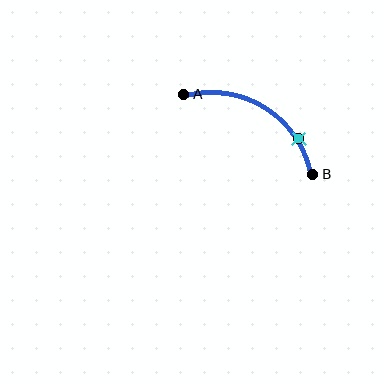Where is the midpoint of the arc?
The arc midpoint is the point on the curve farthest from the straight line joining A and B. It sits above that line.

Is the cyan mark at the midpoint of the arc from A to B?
No. The cyan mark lies on the arc but is closer to endpoint B. The arc midpoint would be at the point on the curve equidistant along the arc from both A and B.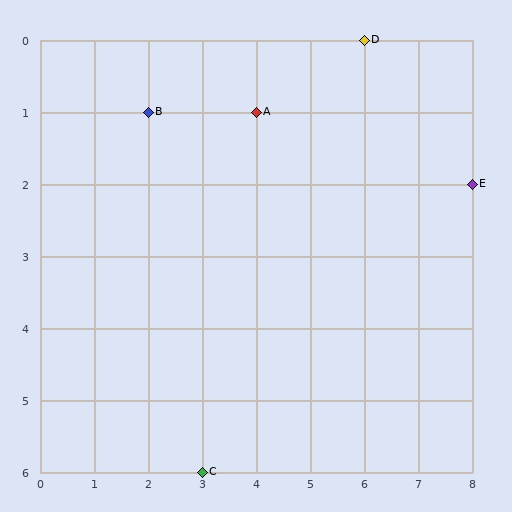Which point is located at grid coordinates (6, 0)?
Point D is at (6, 0).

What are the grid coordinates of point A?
Point A is at grid coordinates (4, 1).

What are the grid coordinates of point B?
Point B is at grid coordinates (2, 1).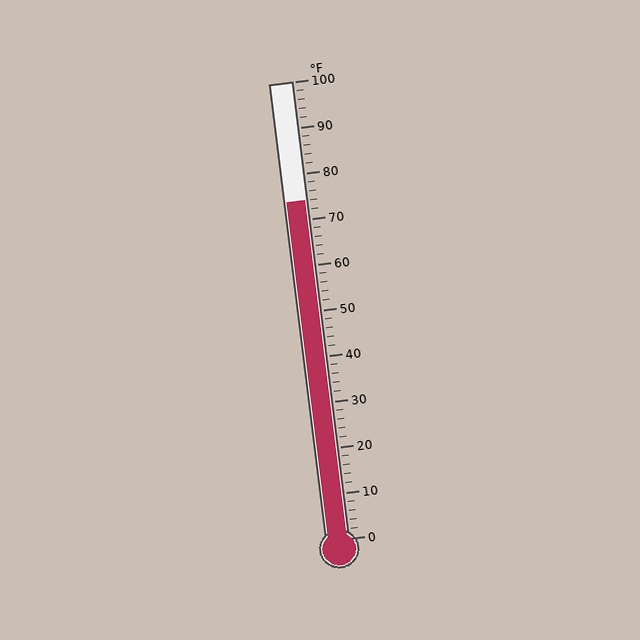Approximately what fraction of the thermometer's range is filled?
The thermometer is filled to approximately 75% of its range.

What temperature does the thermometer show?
The thermometer shows approximately 74°F.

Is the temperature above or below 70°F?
The temperature is above 70°F.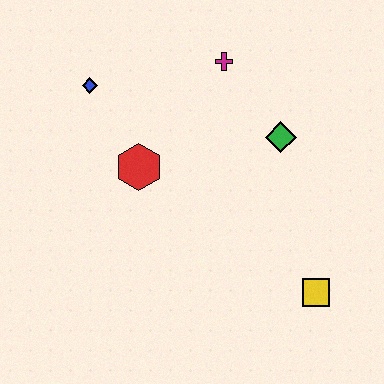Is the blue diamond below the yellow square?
No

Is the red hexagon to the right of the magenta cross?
No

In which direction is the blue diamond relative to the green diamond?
The blue diamond is to the left of the green diamond.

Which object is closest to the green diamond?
The magenta cross is closest to the green diamond.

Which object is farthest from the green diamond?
The blue diamond is farthest from the green diamond.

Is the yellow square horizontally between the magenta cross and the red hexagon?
No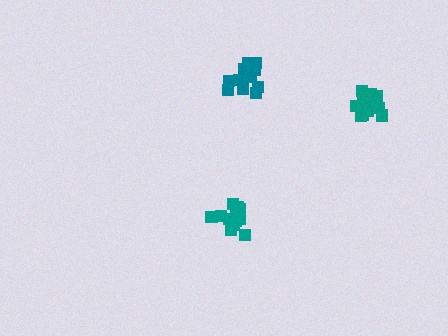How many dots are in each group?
Group 1: 15 dots, Group 2: 14 dots, Group 3: 14 dots (43 total).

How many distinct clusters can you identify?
There are 3 distinct clusters.